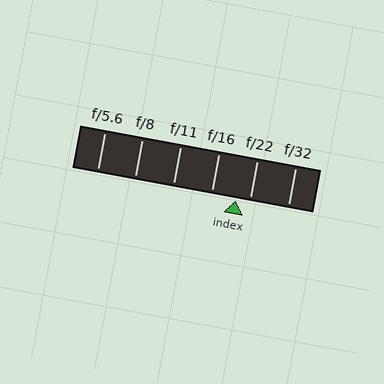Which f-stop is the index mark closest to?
The index mark is closest to f/22.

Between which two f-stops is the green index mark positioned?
The index mark is between f/16 and f/22.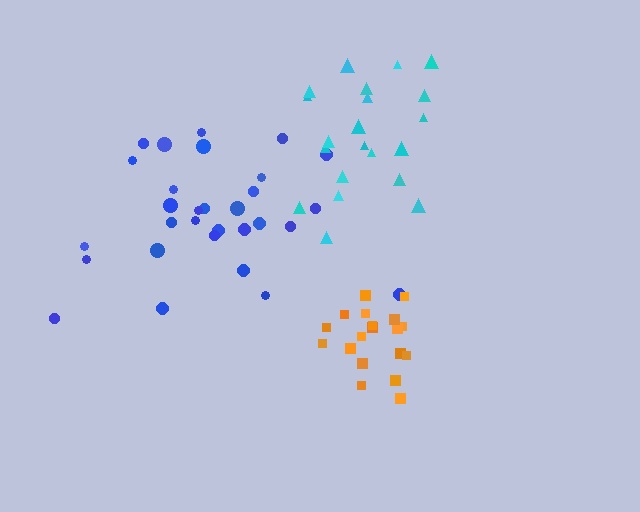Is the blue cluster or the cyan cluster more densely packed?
Blue.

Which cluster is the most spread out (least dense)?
Cyan.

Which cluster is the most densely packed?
Orange.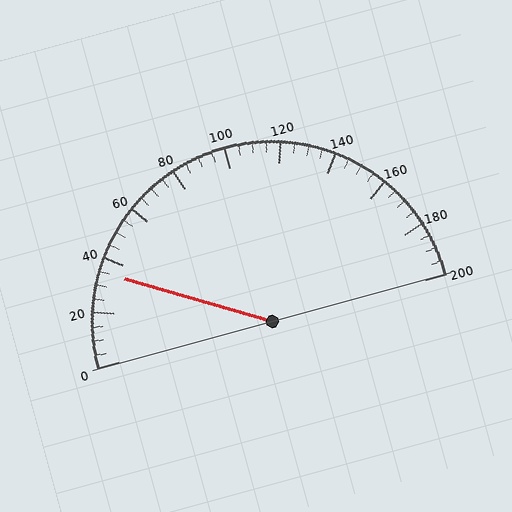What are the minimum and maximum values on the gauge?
The gauge ranges from 0 to 200.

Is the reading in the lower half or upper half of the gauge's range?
The reading is in the lower half of the range (0 to 200).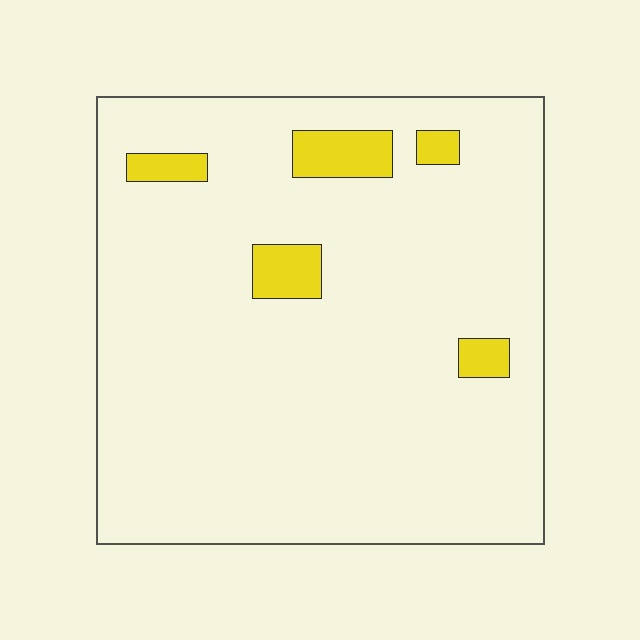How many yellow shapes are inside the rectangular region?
5.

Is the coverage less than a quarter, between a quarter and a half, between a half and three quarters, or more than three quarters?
Less than a quarter.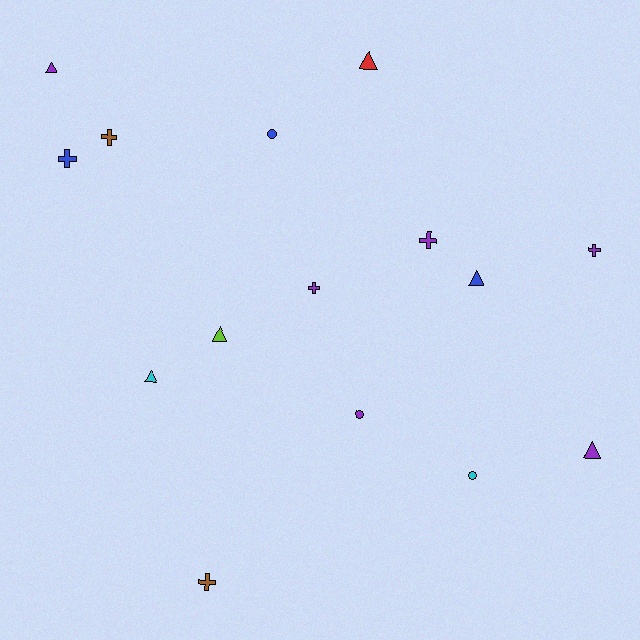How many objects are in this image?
There are 15 objects.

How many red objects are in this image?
There is 1 red object.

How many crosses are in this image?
There are 6 crosses.